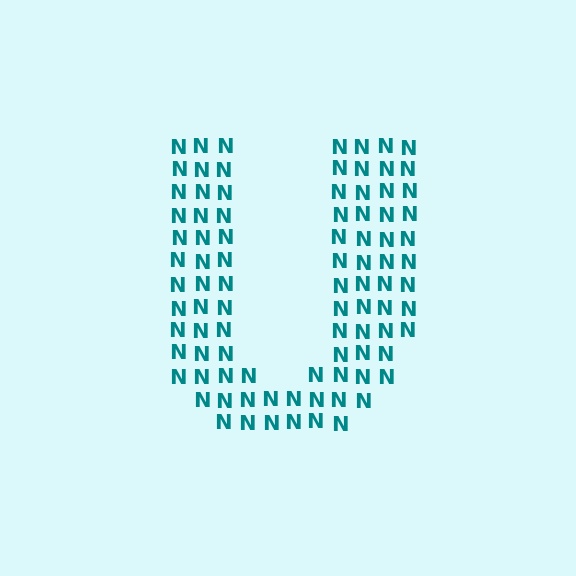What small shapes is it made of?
It is made of small letter N's.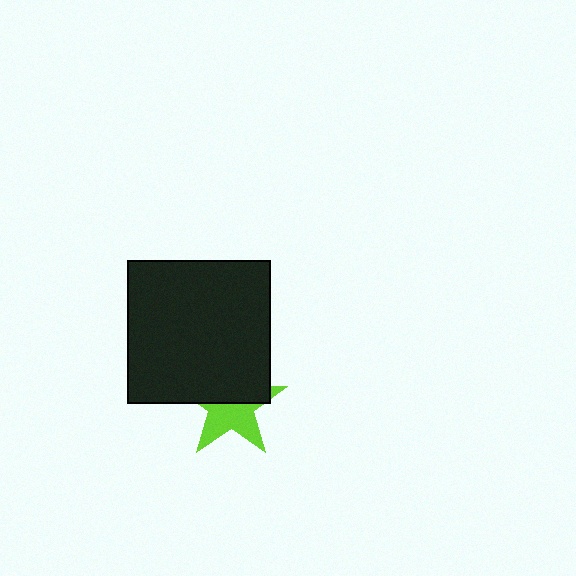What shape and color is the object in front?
The object in front is a black square.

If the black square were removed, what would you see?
You would see the complete lime star.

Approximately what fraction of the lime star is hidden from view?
Roughly 50% of the lime star is hidden behind the black square.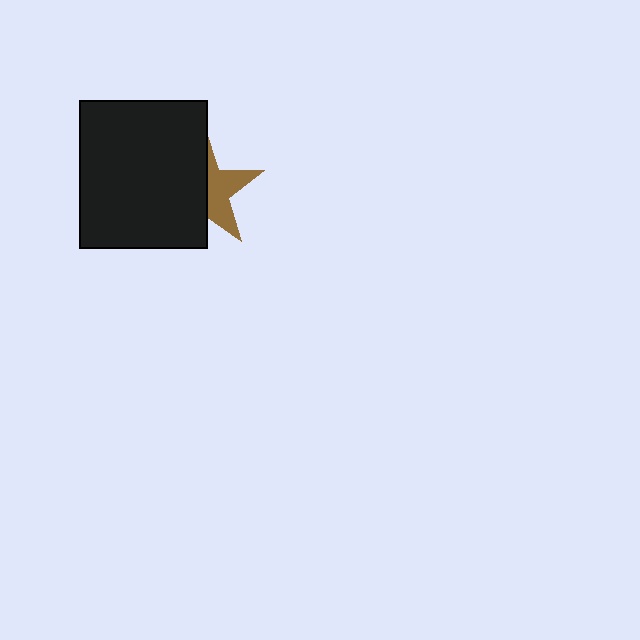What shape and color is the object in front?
The object in front is a black rectangle.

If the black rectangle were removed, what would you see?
You would see the complete brown star.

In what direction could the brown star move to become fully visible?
The brown star could move right. That would shift it out from behind the black rectangle entirely.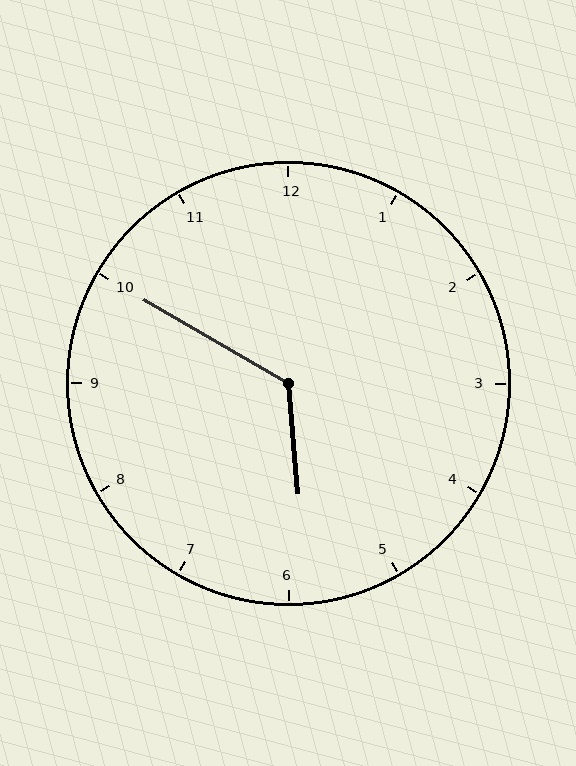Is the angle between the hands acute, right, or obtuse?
It is obtuse.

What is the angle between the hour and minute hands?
Approximately 125 degrees.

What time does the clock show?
5:50.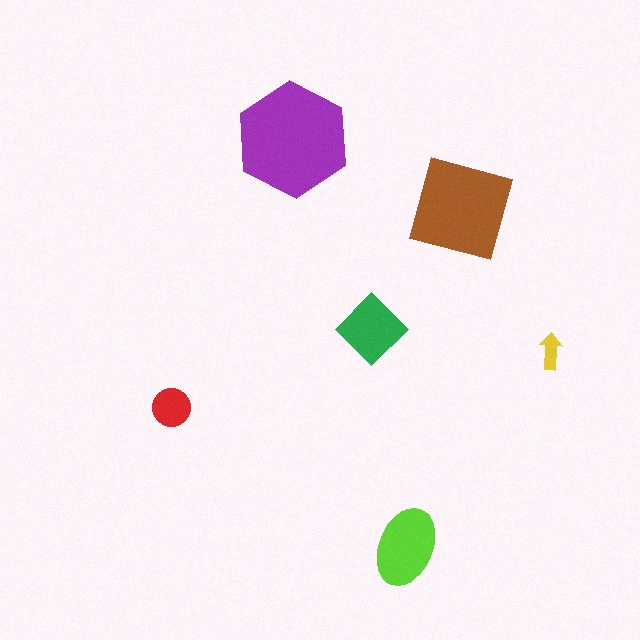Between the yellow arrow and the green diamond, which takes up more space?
The green diamond.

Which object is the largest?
The purple hexagon.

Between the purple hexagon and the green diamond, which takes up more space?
The purple hexagon.